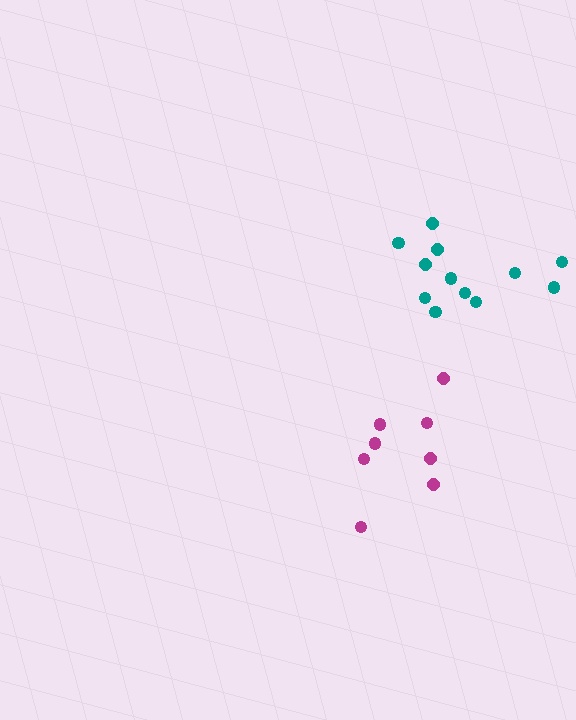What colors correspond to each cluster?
The clusters are colored: magenta, teal.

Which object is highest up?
The teal cluster is topmost.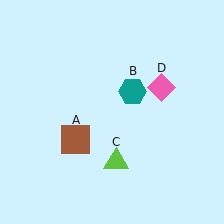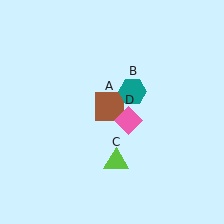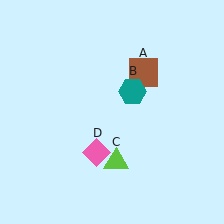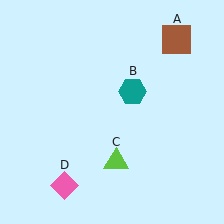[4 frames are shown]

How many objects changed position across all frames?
2 objects changed position: brown square (object A), pink diamond (object D).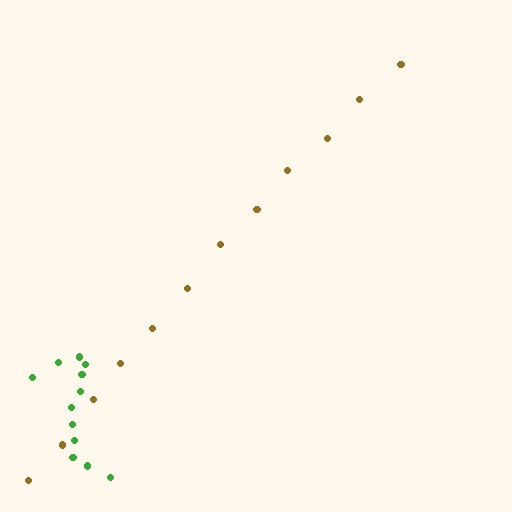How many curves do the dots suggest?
There are 2 distinct paths.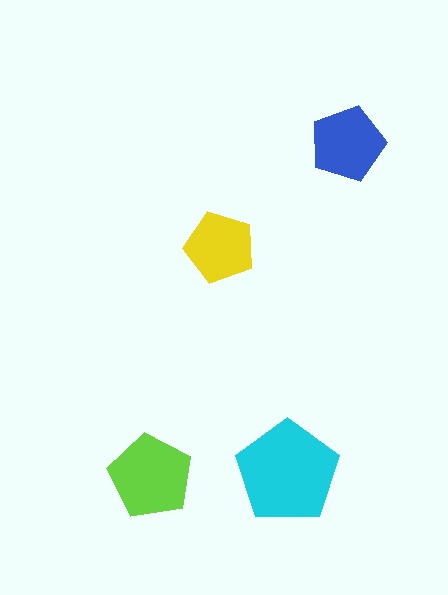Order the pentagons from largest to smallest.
the cyan one, the lime one, the blue one, the yellow one.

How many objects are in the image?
There are 4 objects in the image.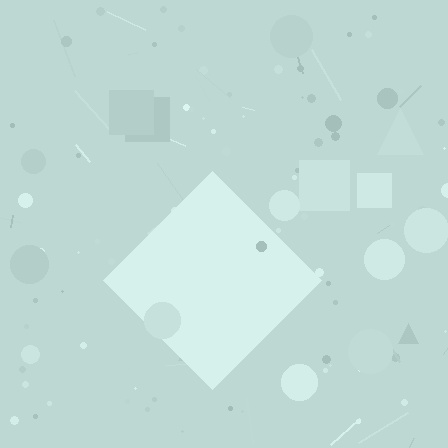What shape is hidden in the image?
A diamond is hidden in the image.